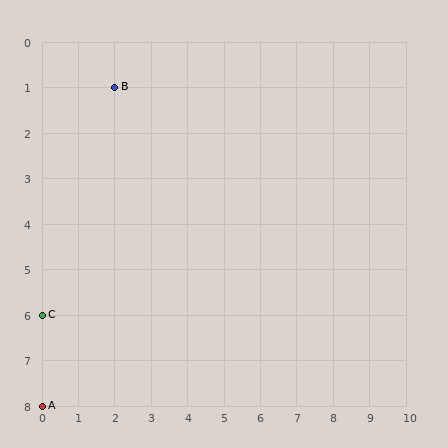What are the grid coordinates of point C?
Point C is at grid coordinates (0, 6).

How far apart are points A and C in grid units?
Points A and C are 2 rows apart.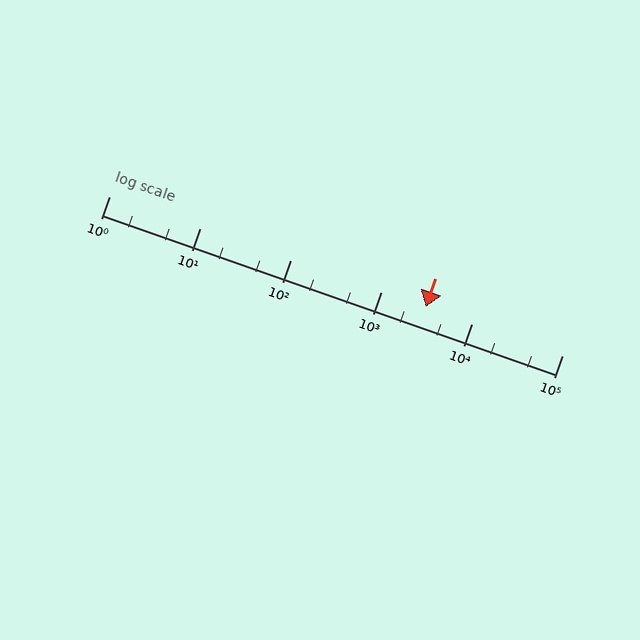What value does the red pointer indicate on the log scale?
The pointer indicates approximately 3100.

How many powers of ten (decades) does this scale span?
The scale spans 5 decades, from 1 to 100000.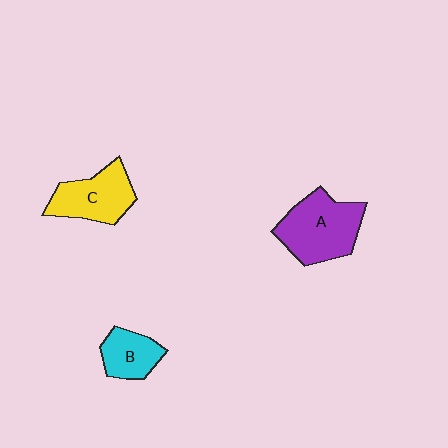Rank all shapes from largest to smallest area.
From largest to smallest: A (purple), C (yellow), B (cyan).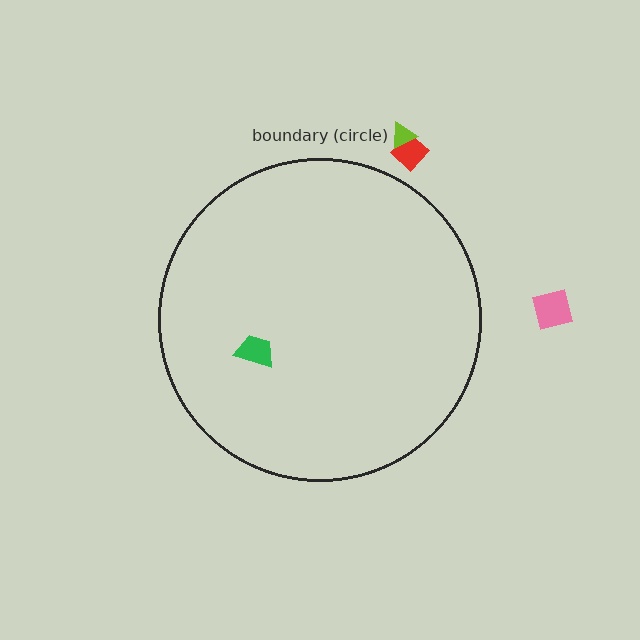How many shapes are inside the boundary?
1 inside, 3 outside.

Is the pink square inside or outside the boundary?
Outside.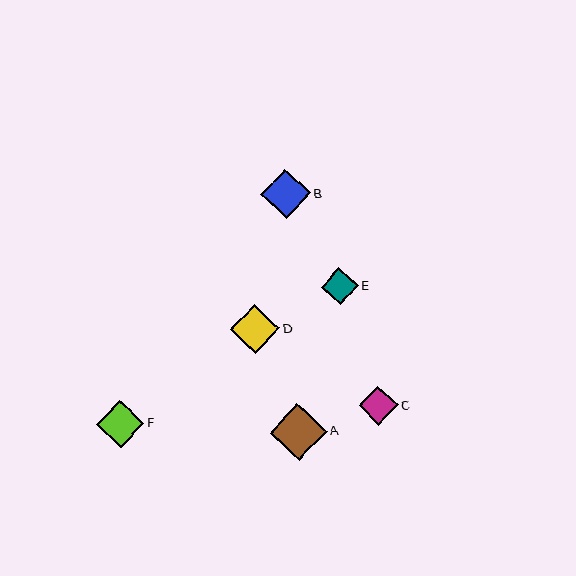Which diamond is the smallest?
Diamond E is the smallest with a size of approximately 37 pixels.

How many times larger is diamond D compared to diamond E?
Diamond D is approximately 1.3 times the size of diamond E.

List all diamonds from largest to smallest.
From largest to smallest: A, B, D, F, C, E.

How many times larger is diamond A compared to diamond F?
Diamond A is approximately 1.2 times the size of diamond F.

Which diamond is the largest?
Diamond A is the largest with a size of approximately 57 pixels.